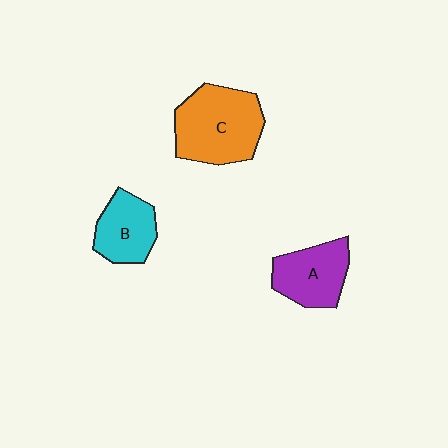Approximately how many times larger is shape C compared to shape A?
Approximately 1.4 times.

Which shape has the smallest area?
Shape B (cyan).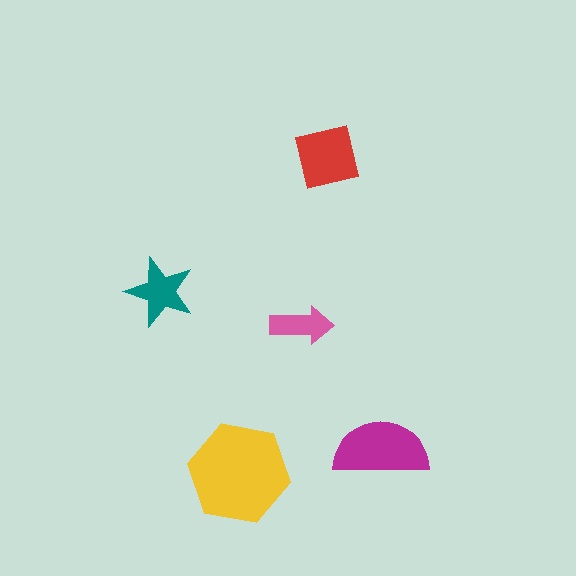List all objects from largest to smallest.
The yellow hexagon, the magenta semicircle, the red square, the teal star, the pink arrow.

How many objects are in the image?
There are 5 objects in the image.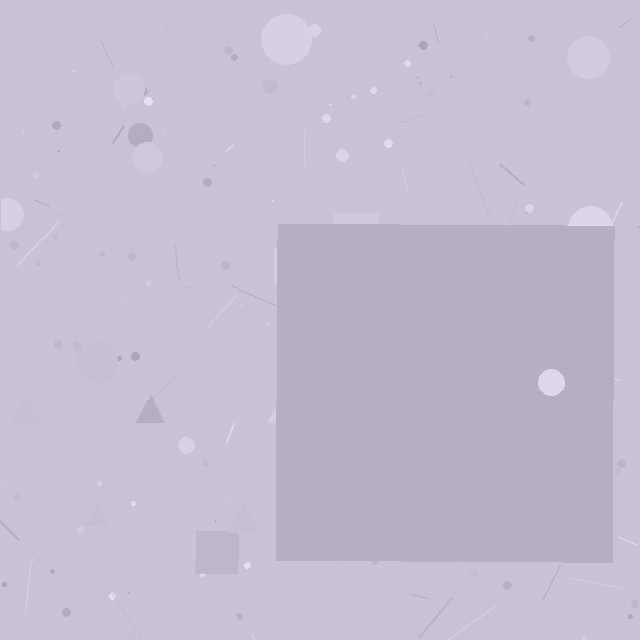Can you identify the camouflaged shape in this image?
The camouflaged shape is a square.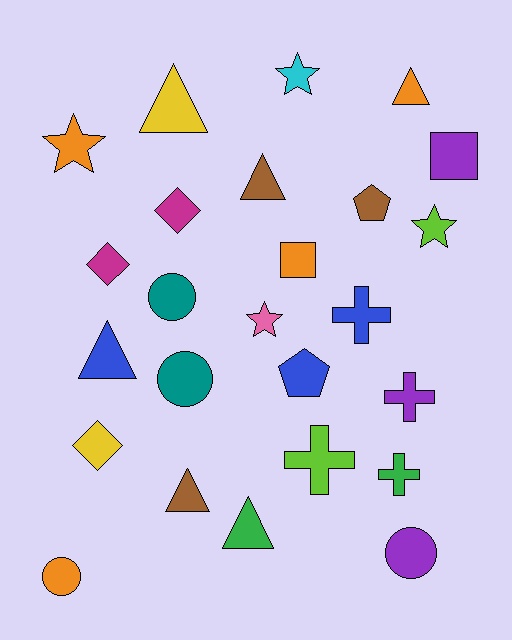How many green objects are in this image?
There are 2 green objects.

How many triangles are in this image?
There are 6 triangles.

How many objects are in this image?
There are 25 objects.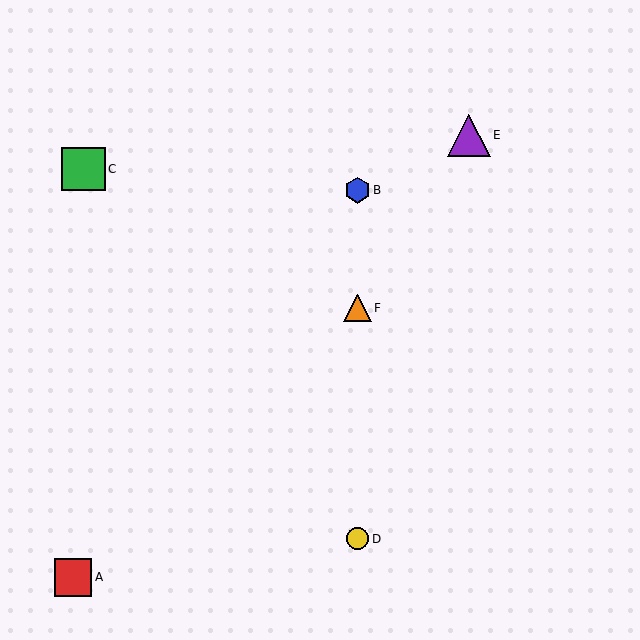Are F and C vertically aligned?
No, F is at x≈357 and C is at x≈83.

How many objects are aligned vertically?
3 objects (B, D, F) are aligned vertically.